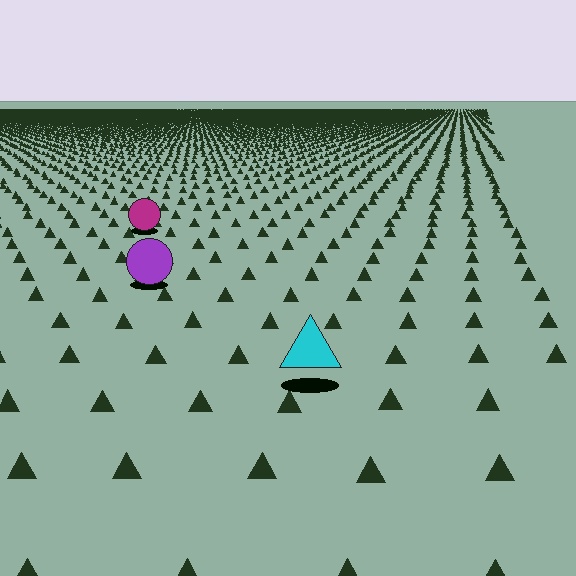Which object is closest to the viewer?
The cyan triangle is closest. The texture marks near it are larger and more spread out.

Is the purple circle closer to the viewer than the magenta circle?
Yes. The purple circle is closer — you can tell from the texture gradient: the ground texture is coarser near it.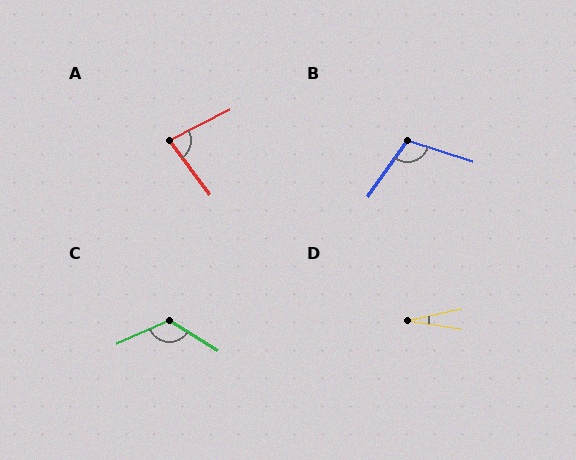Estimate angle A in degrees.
Approximately 80 degrees.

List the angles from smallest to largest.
D (21°), A (80°), B (108°), C (124°).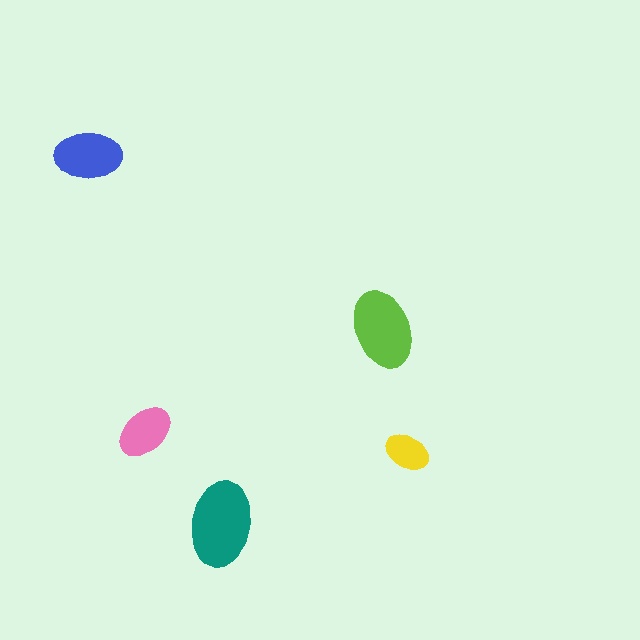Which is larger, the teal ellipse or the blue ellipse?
The teal one.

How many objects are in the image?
There are 5 objects in the image.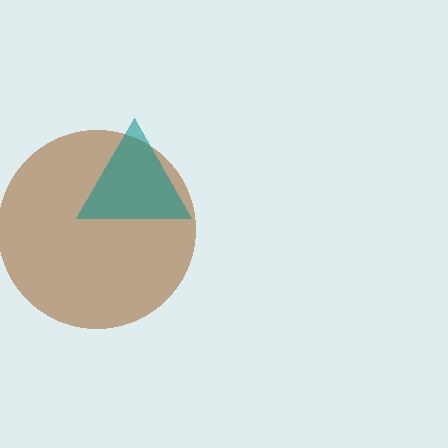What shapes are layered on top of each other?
The layered shapes are: a brown circle, a teal triangle.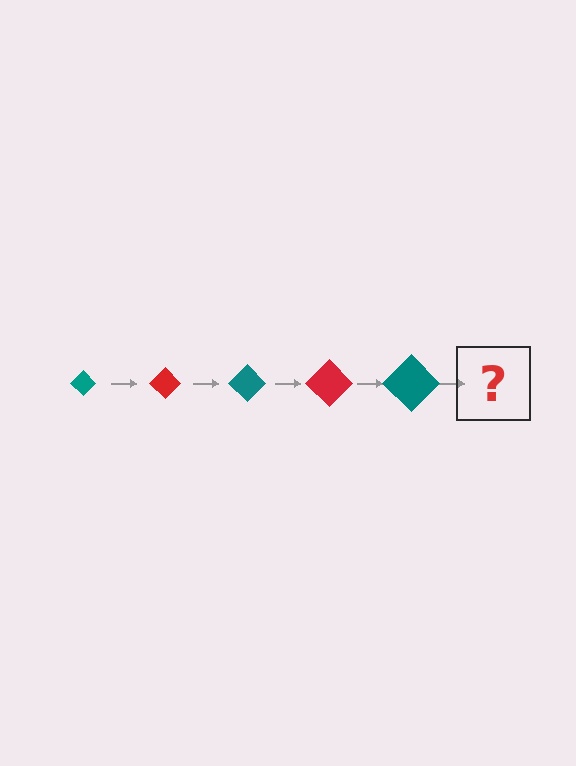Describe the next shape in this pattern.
It should be a red diamond, larger than the previous one.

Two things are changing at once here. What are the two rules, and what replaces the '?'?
The two rules are that the diamond grows larger each step and the color cycles through teal and red. The '?' should be a red diamond, larger than the previous one.